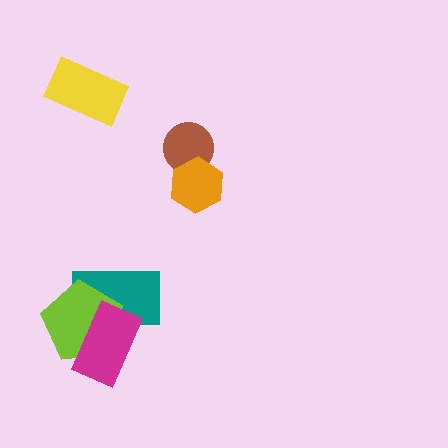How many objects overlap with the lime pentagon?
2 objects overlap with the lime pentagon.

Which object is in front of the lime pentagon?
The magenta rectangle is in front of the lime pentagon.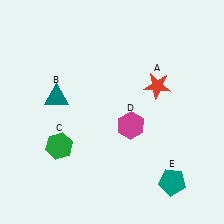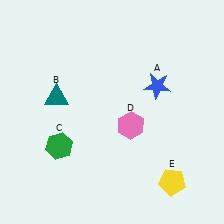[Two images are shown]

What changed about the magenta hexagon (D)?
In Image 1, D is magenta. In Image 2, it changed to pink.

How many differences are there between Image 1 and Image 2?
There are 3 differences between the two images.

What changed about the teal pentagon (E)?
In Image 1, E is teal. In Image 2, it changed to yellow.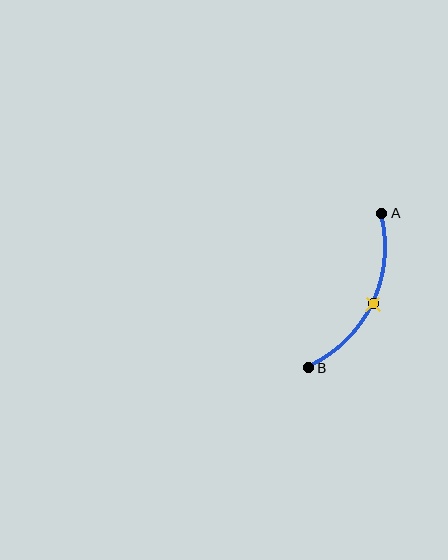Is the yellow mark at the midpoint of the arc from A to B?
Yes. The yellow mark lies on the arc at equal arc-length from both A and B — it is the arc midpoint.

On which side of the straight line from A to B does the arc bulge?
The arc bulges to the right of the straight line connecting A and B.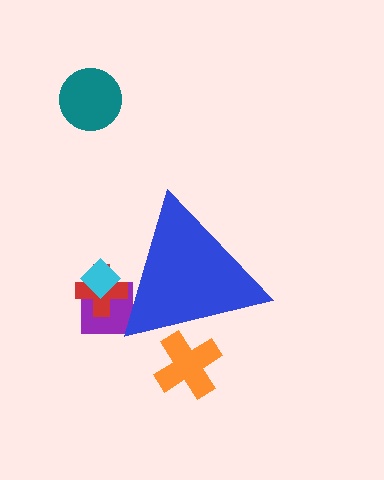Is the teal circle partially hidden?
No, the teal circle is fully visible.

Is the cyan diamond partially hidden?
Yes, the cyan diamond is partially hidden behind the blue triangle.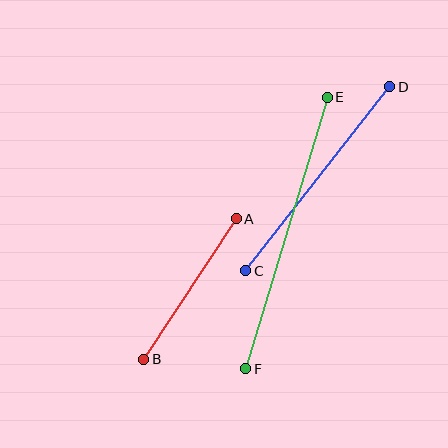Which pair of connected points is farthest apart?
Points E and F are farthest apart.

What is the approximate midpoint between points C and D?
The midpoint is at approximately (318, 179) pixels.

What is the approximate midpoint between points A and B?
The midpoint is at approximately (190, 289) pixels.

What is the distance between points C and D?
The distance is approximately 233 pixels.